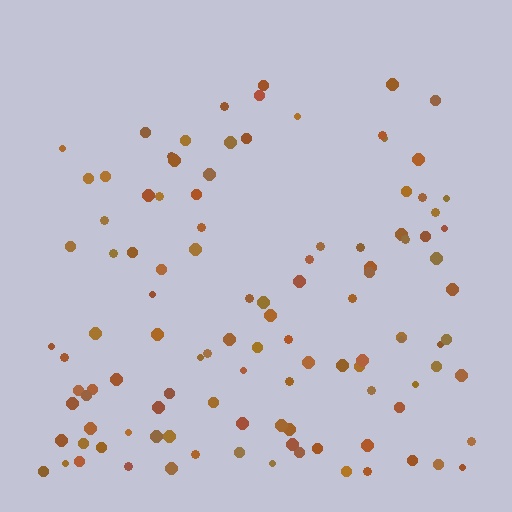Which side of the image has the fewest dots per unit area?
The top.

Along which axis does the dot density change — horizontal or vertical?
Vertical.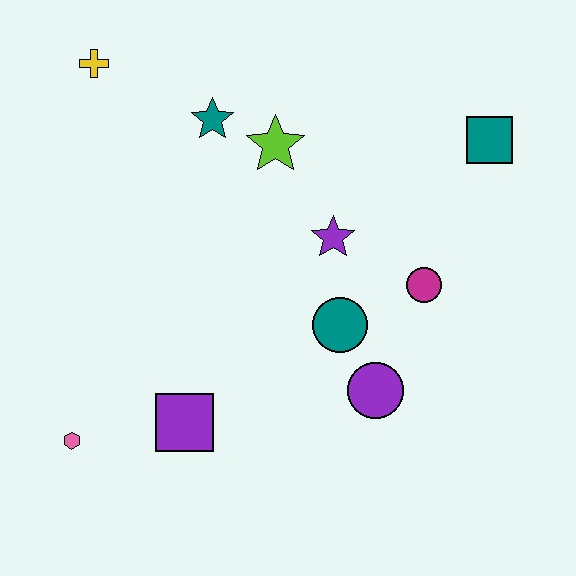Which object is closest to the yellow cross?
The teal star is closest to the yellow cross.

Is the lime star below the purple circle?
No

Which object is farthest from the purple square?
The teal square is farthest from the purple square.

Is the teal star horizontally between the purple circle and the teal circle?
No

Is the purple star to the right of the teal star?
Yes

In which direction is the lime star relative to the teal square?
The lime star is to the left of the teal square.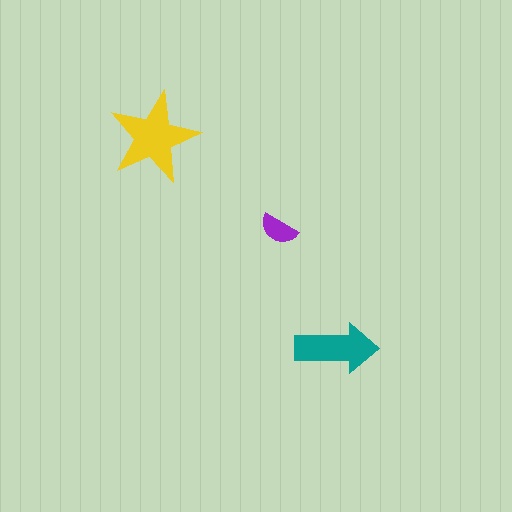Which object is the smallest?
The purple semicircle.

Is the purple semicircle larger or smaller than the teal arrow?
Smaller.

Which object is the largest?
The yellow star.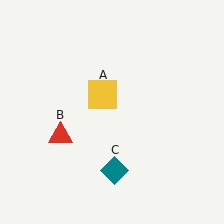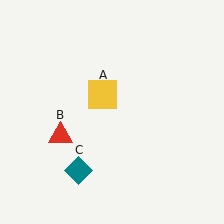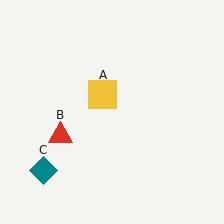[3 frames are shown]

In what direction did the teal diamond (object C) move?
The teal diamond (object C) moved left.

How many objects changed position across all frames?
1 object changed position: teal diamond (object C).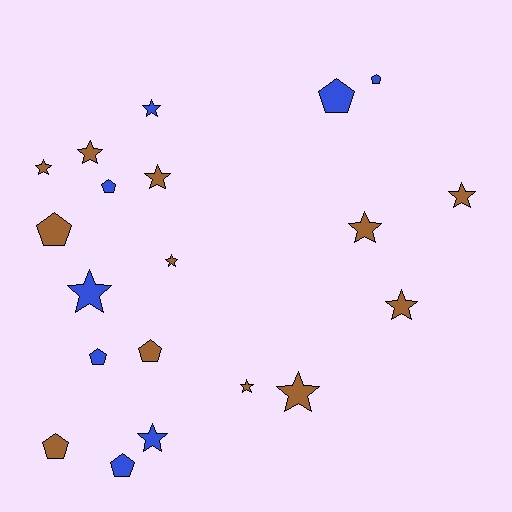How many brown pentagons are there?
There are 3 brown pentagons.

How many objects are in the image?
There are 20 objects.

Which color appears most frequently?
Brown, with 12 objects.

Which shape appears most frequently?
Star, with 12 objects.